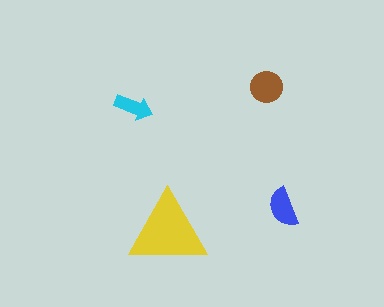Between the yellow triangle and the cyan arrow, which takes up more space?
The yellow triangle.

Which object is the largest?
The yellow triangle.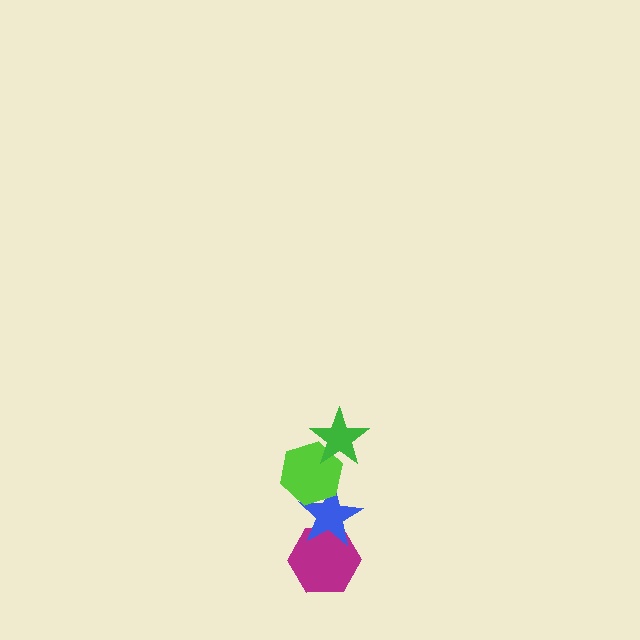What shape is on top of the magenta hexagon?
The blue star is on top of the magenta hexagon.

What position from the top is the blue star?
The blue star is 3rd from the top.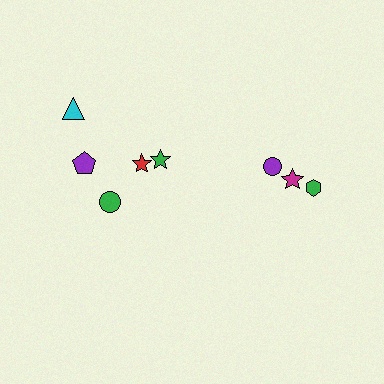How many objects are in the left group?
There are 5 objects.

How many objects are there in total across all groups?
There are 8 objects.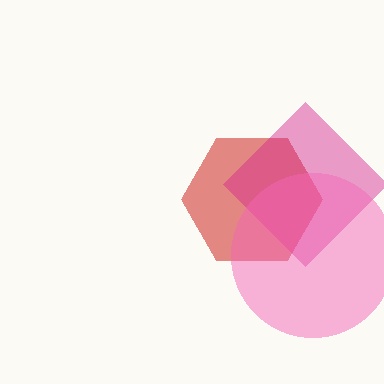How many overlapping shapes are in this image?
There are 3 overlapping shapes in the image.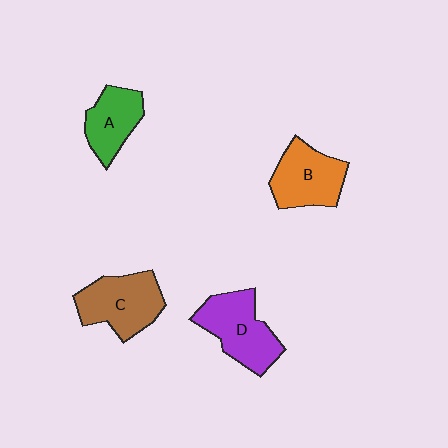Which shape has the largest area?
Shape D (purple).